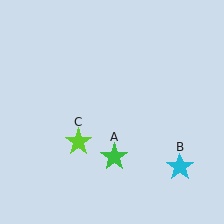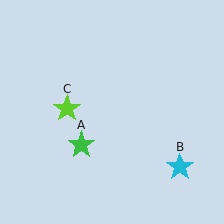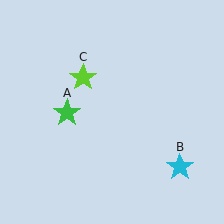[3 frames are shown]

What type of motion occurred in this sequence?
The green star (object A), lime star (object C) rotated clockwise around the center of the scene.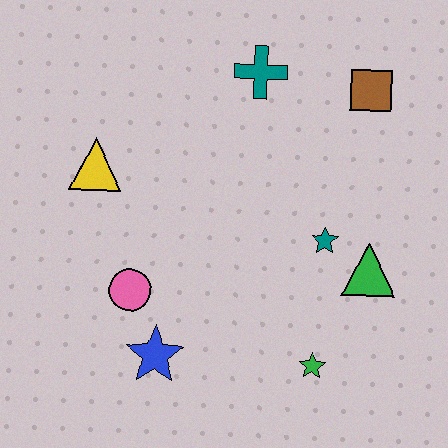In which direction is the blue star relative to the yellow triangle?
The blue star is below the yellow triangle.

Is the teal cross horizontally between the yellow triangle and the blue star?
No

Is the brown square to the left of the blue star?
No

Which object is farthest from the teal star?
The yellow triangle is farthest from the teal star.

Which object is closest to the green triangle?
The teal star is closest to the green triangle.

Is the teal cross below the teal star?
No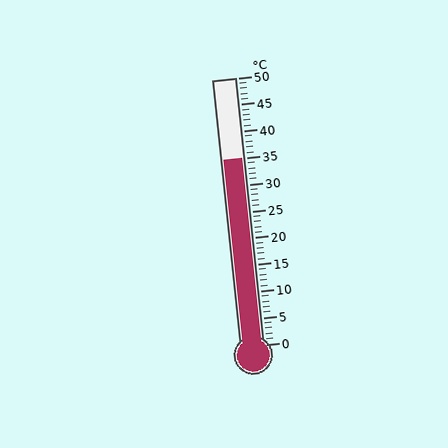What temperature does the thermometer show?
The thermometer shows approximately 35°C.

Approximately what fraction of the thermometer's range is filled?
The thermometer is filled to approximately 70% of its range.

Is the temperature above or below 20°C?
The temperature is above 20°C.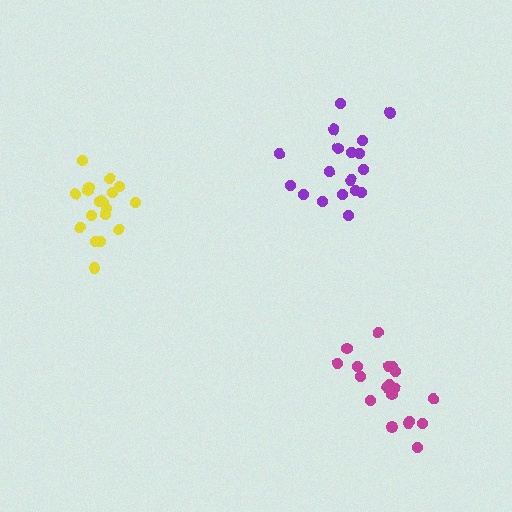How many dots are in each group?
Group 1: 19 dots, Group 2: 20 dots, Group 3: 18 dots (57 total).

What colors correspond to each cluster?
The clusters are colored: magenta, yellow, purple.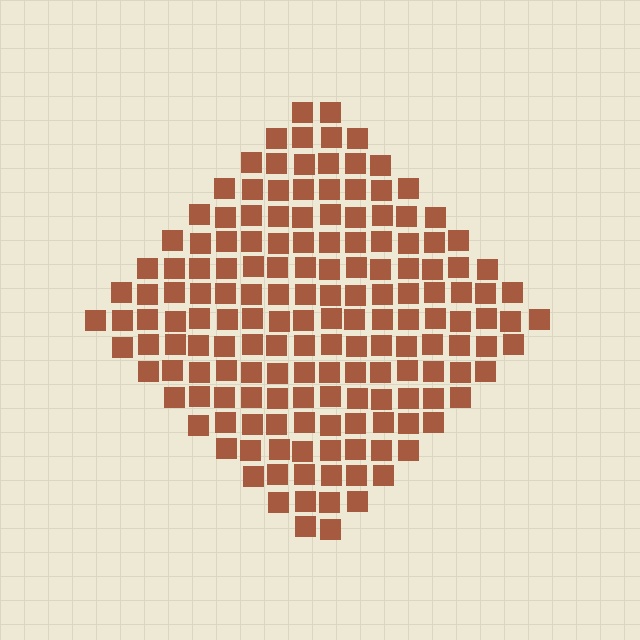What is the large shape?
The large shape is a diamond.